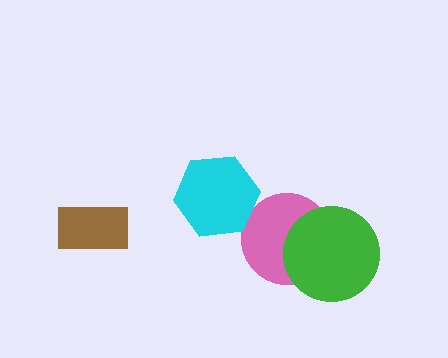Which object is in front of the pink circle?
The green circle is in front of the pink circle.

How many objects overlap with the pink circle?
1 object overlaps with the pink circle.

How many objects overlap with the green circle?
1 object overlaps with the green circle.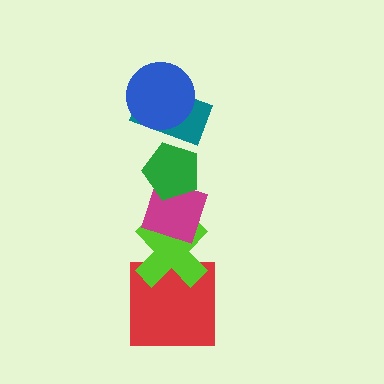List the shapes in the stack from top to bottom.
From top to bottom: the blue circle, the teal rectangle, the green pentagon, the magenta diamond, the lime cross, the red square.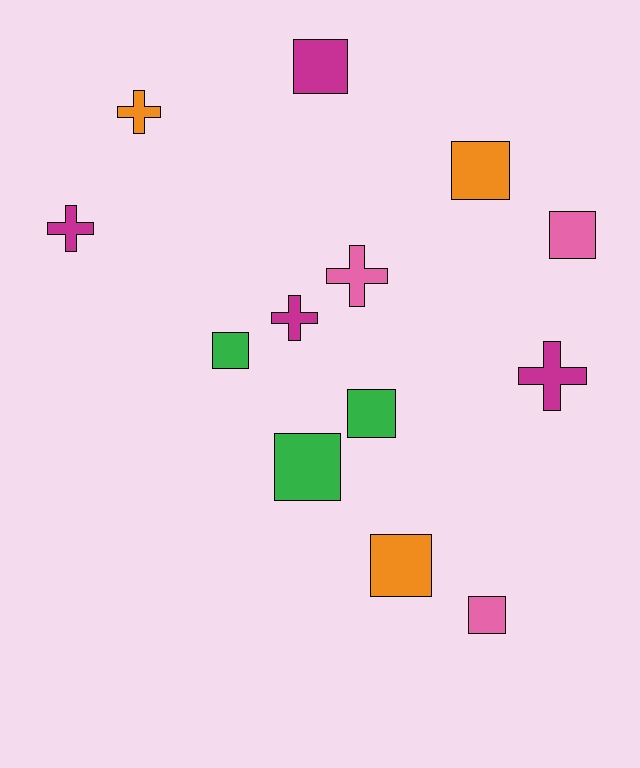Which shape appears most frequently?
Square, with 8 objects.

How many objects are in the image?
There are 13 objects.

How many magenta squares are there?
There is 1 magenta square.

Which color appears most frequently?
Magenta, with 4 objects.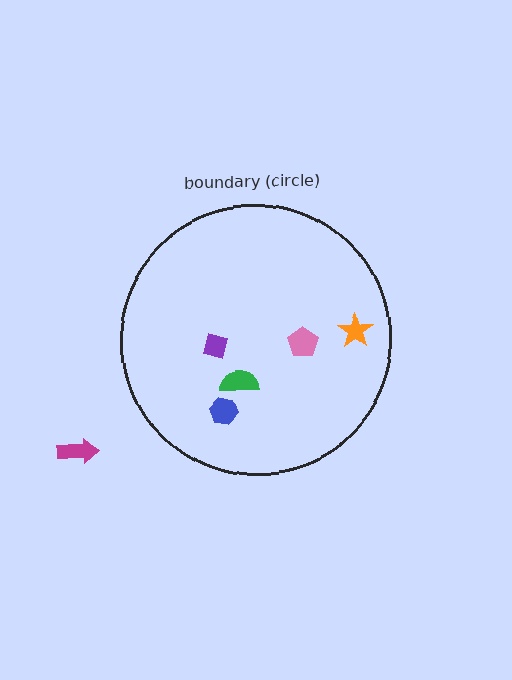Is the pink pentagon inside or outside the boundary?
Inside.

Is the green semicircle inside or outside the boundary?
Inside.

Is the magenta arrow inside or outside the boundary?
Outside.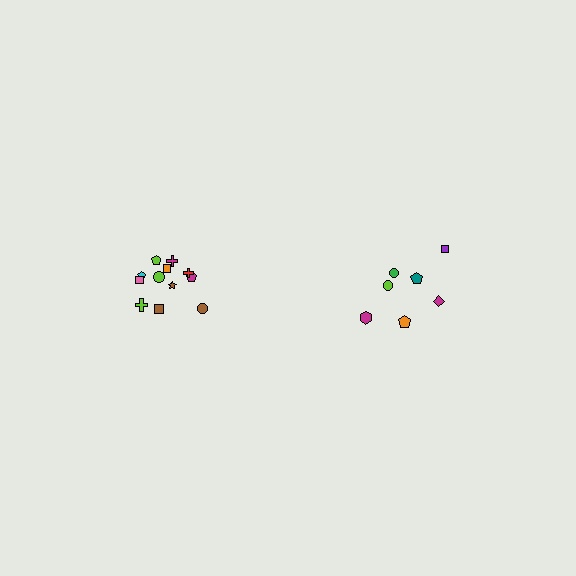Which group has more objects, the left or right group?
The left group.